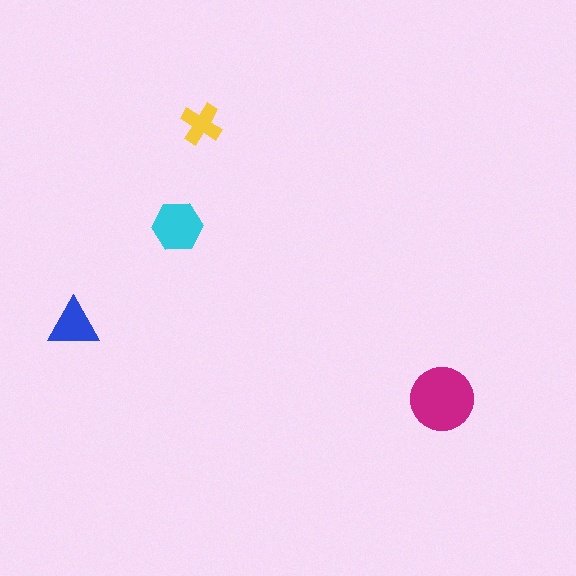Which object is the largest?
The magenta circle.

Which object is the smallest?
The yellow cross.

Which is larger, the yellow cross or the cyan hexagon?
The cyan hexagon.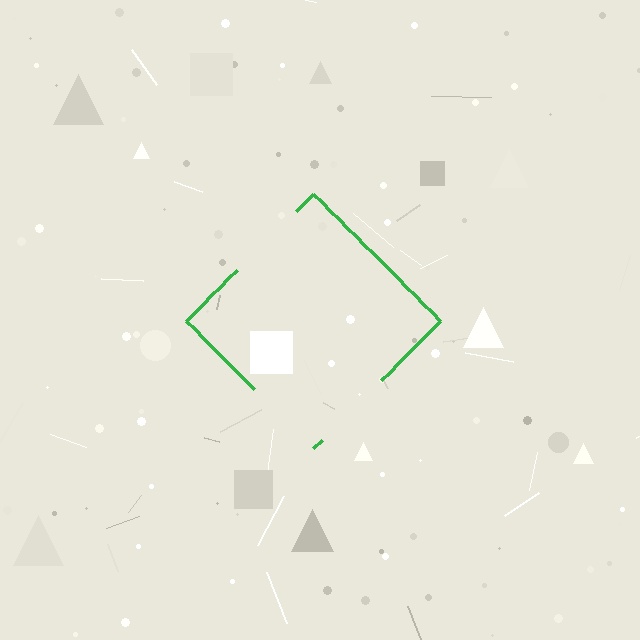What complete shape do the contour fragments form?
The contour fragments form a diamond.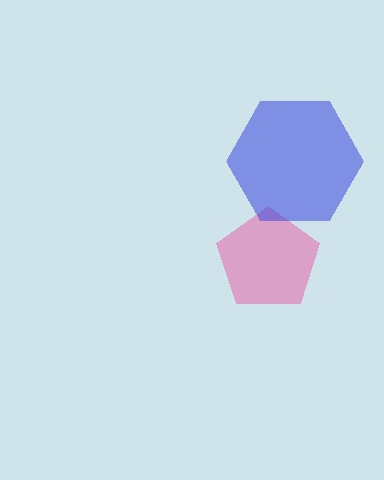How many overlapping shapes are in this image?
There are 2 overlapping shapes in the image.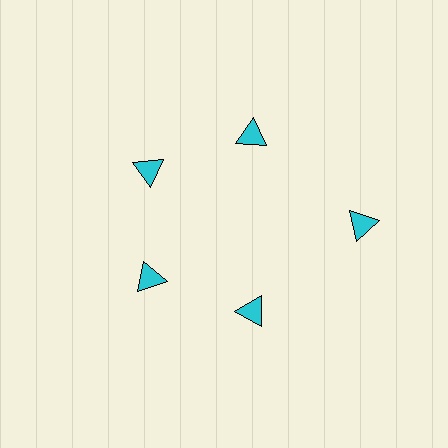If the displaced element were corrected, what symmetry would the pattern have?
It would have 5-fold rotational symmetry — the pattern would map onto itself every 72 degrees.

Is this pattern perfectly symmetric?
No. The 5 cyan triangles are arranged in a ring, but one element near the 3 o'clock position is pushed outward from the center, breaking the 5-fold rotational symmetry.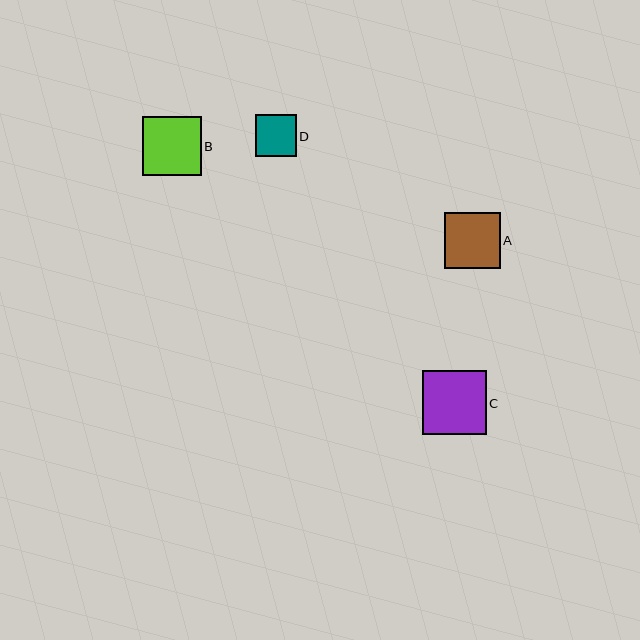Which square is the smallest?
Square D is the smallest with a size of approximately 41 pixels.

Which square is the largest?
Square C is the largest with a size of approximately 63 pixels.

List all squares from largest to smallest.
From largest to smallest: C, B, A, D.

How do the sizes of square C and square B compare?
Square C and square B are approximately the same size.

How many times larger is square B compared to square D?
Square B is approximately 1.4 times the size of square D.